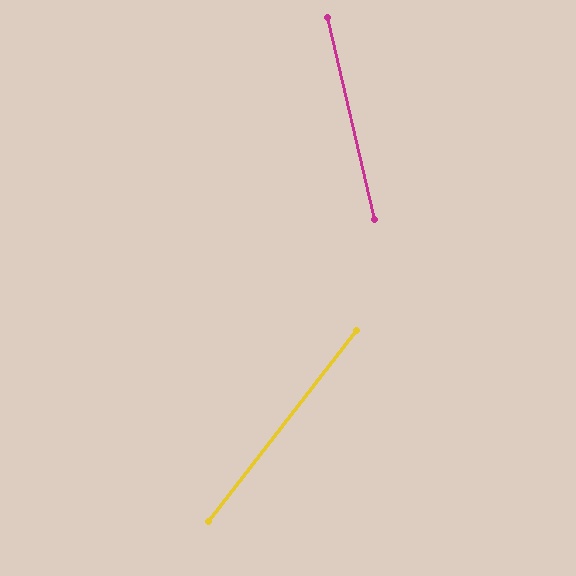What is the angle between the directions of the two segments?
Approximately 51 degrees.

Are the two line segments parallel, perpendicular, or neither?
Neither parallel nor perpendicular — they differ by about 51°.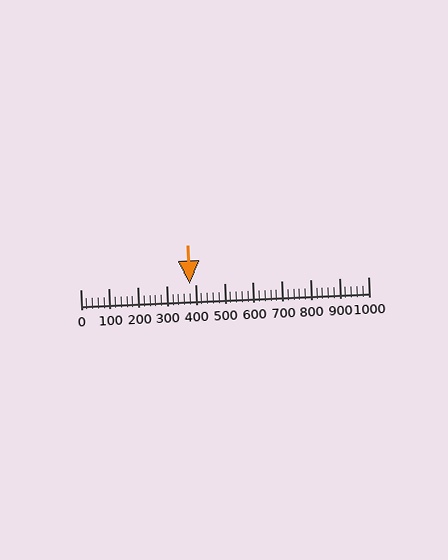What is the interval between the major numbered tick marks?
The major tick marks are spaced 100 units apart.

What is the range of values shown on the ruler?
The ruler shows values from 0 to 1000.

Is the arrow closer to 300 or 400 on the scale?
The arrow is closer to 400.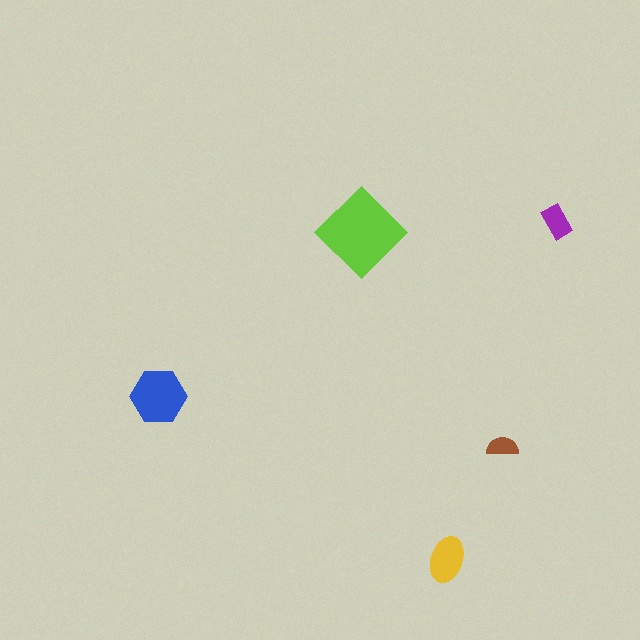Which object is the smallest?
The brown semicircle.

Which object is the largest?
The lime diamond.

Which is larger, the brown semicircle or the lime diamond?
The lime diamond.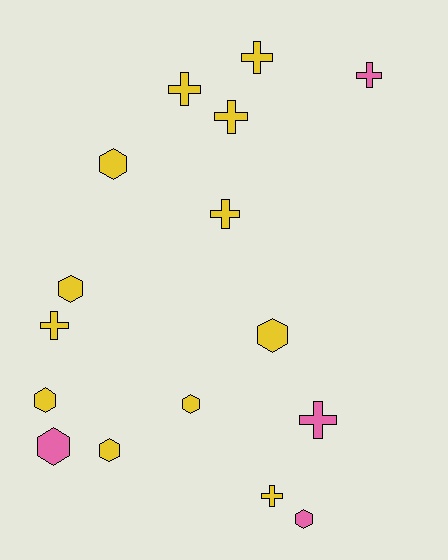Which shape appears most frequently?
Cross, with 8 objects.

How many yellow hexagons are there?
There are 6 yellow hexagons.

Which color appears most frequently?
Yellow, with 12 objects.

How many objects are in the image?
There are 16 objects.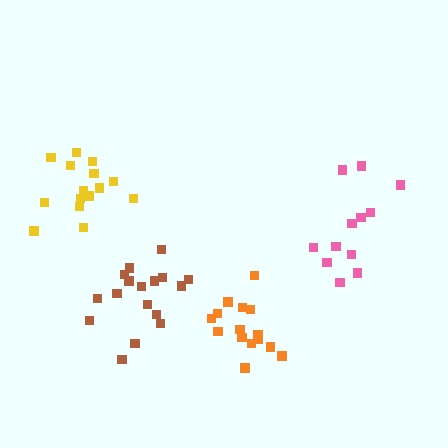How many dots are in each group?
Group 1: 17 dots, Group 2: 12 dots, Group 3: 16 dots, Group 4: 15 dots (60 total).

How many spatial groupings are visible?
There are 4 spatial groupings.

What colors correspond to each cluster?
The clusters are colored: brown, pink, yellow, orange.